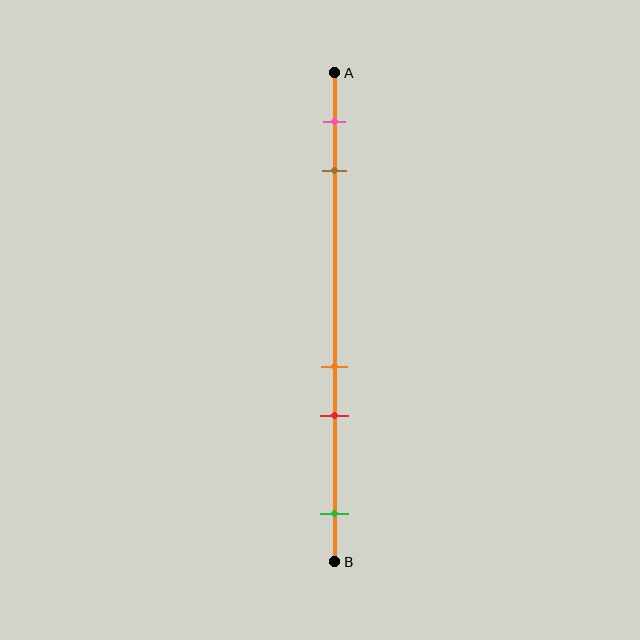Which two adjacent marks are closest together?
The orange and red marks are the closest adjacent pair.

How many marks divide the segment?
There are 5 marks dividing the segment.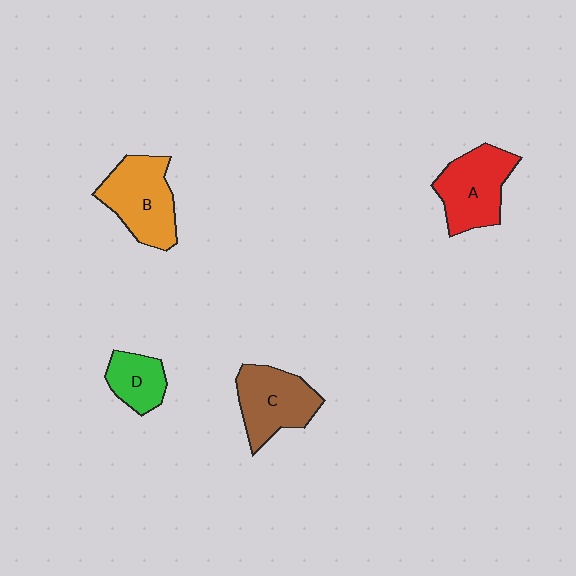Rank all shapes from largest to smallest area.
From largest to smallest: B (orange), A (red), C (brown), D (green).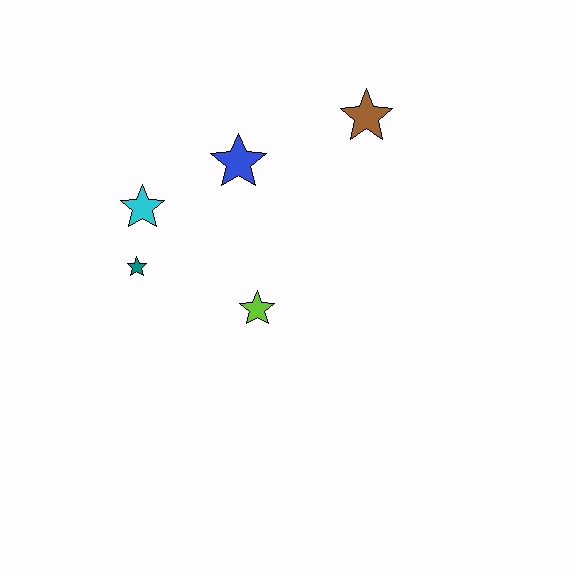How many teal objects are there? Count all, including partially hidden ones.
There is 1 teal object.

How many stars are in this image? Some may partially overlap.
There are 5 stars.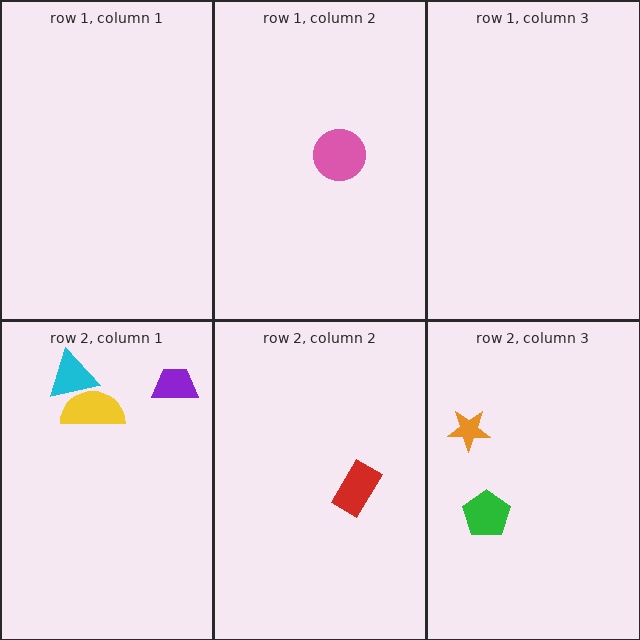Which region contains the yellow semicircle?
The row 2, column 1 region.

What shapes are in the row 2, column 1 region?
The cyan triangle, the yellow semicircle, the purple trapezoid.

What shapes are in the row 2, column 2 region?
The red rectangle.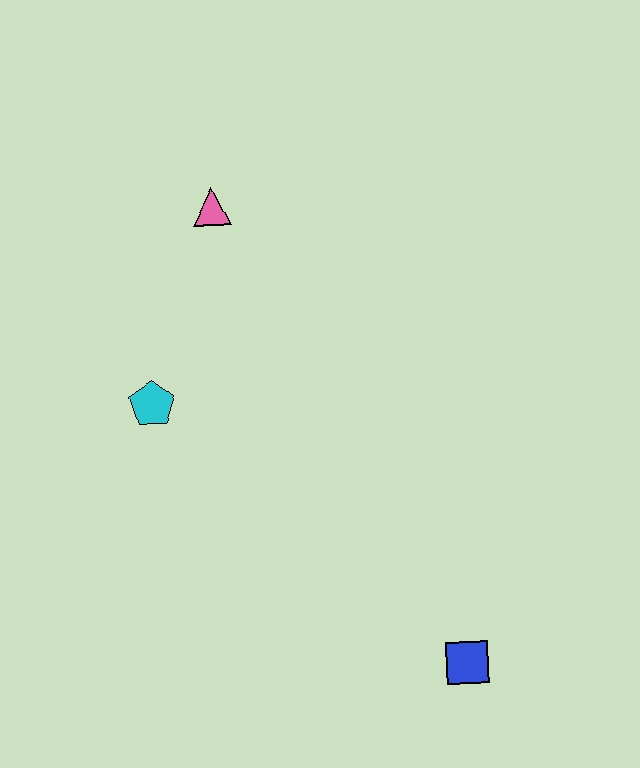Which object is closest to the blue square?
The cyan pentagon is closest to the blue square.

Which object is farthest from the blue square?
The pink triangle is farthest from the blue square.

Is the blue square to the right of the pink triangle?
Yes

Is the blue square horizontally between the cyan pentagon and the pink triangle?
No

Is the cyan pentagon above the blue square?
Yes